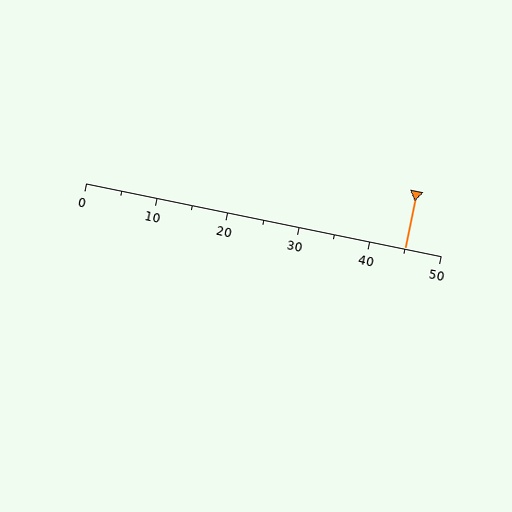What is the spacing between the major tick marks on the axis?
The major ticks are spaced 10 apart.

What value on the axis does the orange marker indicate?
The marker indicates approximately 45.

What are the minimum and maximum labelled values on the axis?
The axis runs from 0 to 50.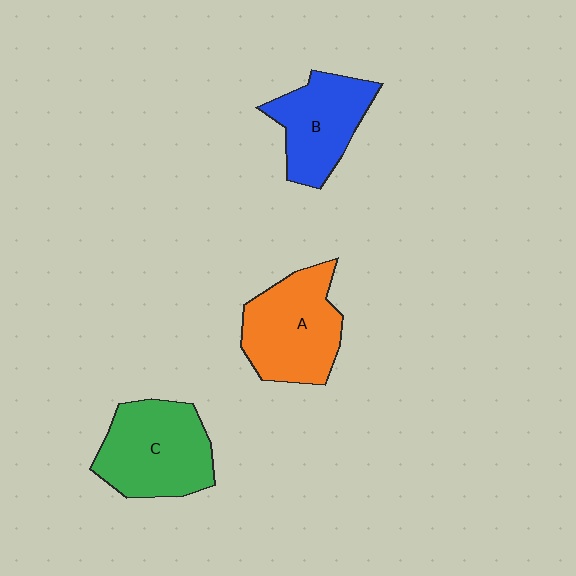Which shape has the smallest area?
Shape B (blue).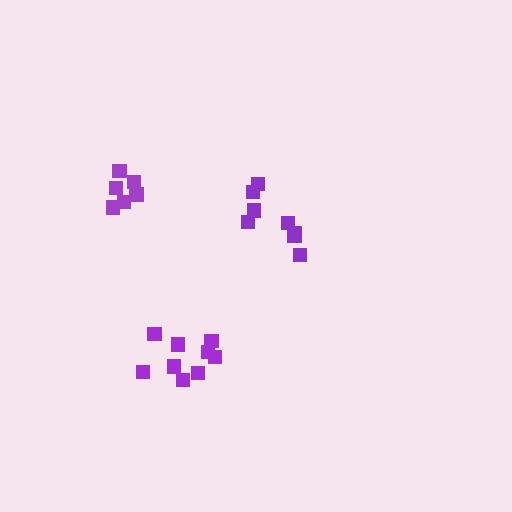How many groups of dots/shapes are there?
There are 3 groups.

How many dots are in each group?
Group 1: 7 dots, Group 2: 9 dots, Group 3: 8 dots (24 total).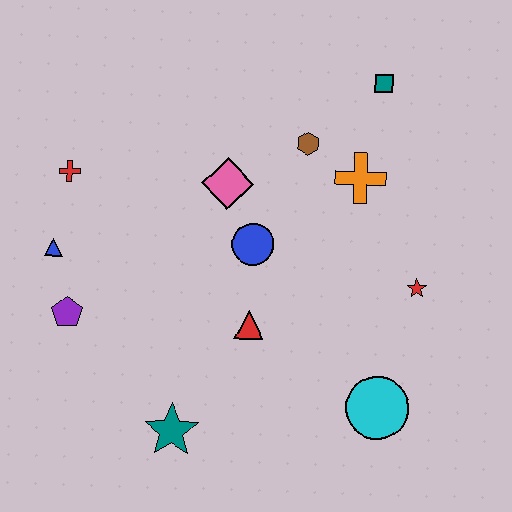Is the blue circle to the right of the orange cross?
No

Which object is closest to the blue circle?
The pink diamond is closest to the blue circle.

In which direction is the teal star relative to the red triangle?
The teal star is below the red triangle.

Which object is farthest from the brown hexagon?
The teal star is farthest from the brown hexagon.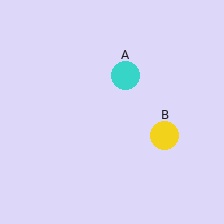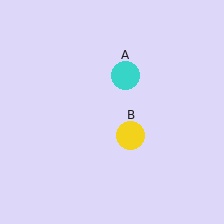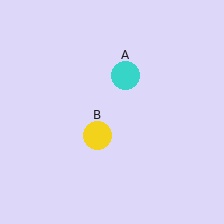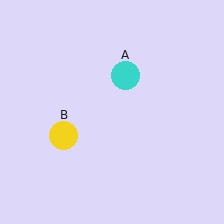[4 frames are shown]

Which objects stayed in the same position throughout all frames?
Cyan circle (object A) remained stationary.